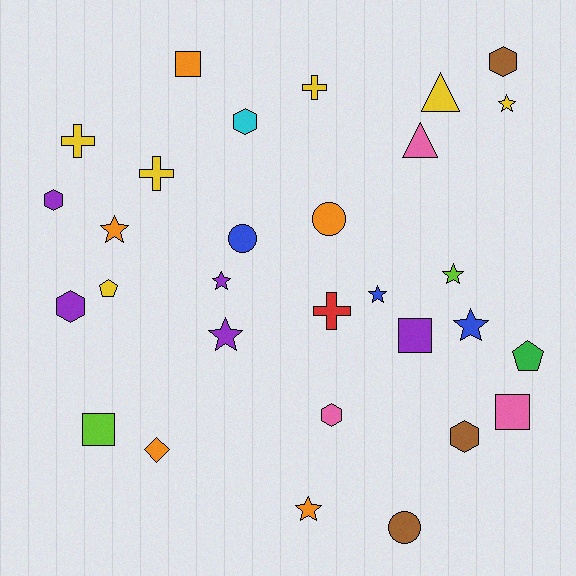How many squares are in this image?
There are 4 squares.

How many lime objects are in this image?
There are 2 lime objects.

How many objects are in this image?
There are 30 objects.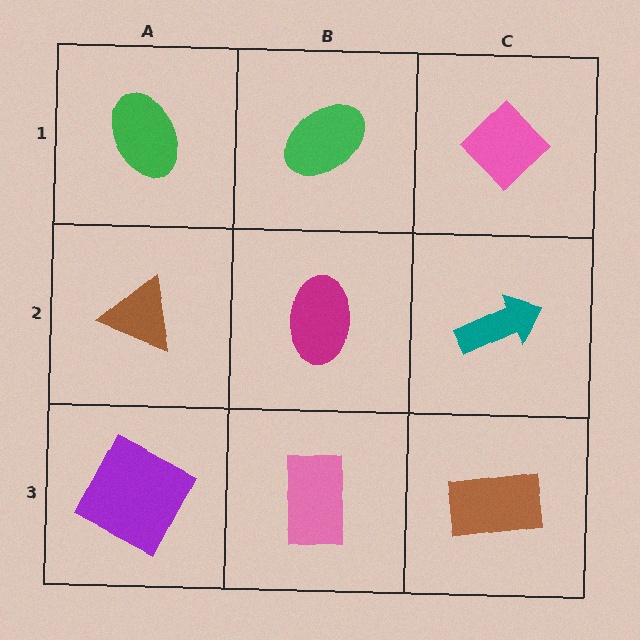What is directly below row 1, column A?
A brown triangle.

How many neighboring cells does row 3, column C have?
2.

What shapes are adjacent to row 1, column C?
A teal arrow (row 2, column C), a green ellipse (row 1, column B).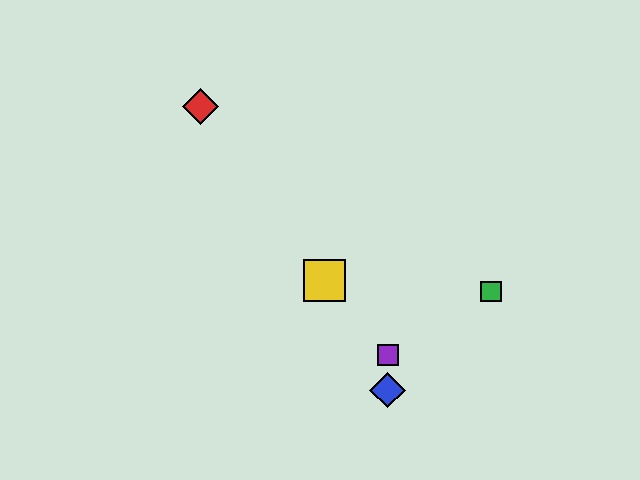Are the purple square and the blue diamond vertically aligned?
Yes, both are at x≈388.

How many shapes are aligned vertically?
2 shapes (the blue diamond, the purple square) are aligned vertically.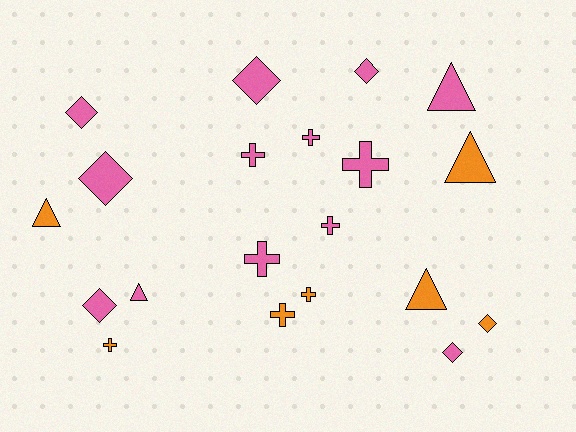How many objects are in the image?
There are 20 objects.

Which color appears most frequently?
Pink, with 13 objects.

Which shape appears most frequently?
Cross, with 8 objects.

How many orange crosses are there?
There are 3 orange crosses.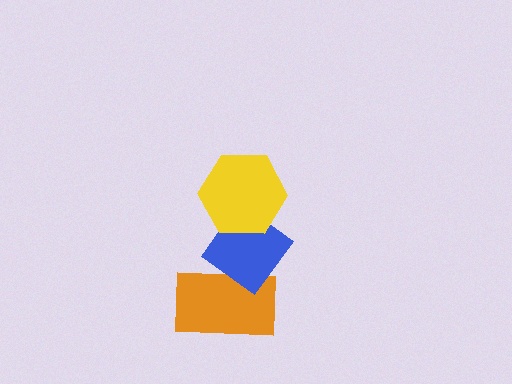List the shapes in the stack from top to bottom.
From top to bottom: the yellow hexagon, the blue diamond, the orange rectangle.